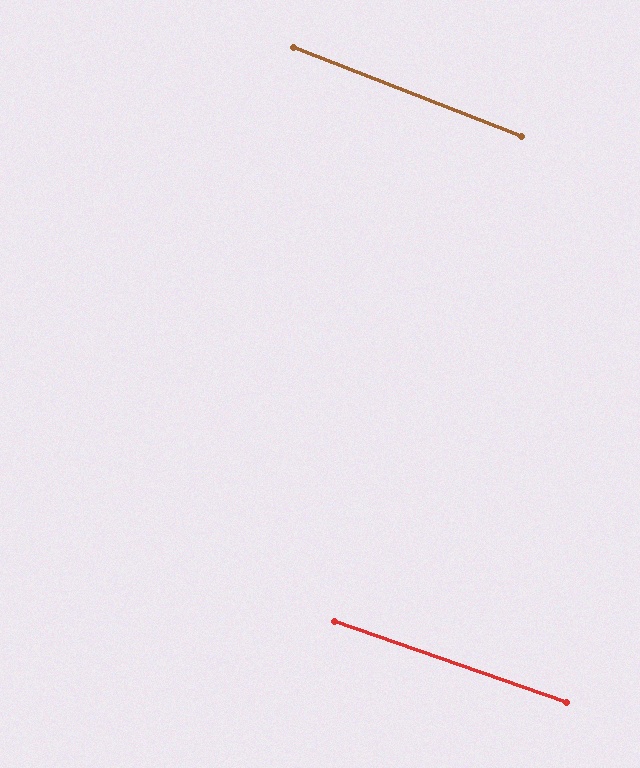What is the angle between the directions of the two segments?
Approximately 2 degrees.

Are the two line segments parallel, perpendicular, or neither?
Parallel — their directions differ by only 1.7°.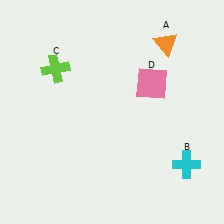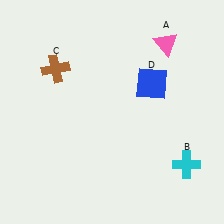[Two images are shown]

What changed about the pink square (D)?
In Image 1, D is pink. In Image 2, it changed to blue.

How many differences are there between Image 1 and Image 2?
There are 3 differences between the two images.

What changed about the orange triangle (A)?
In Image 1, A is orange. In Image 2, it changed to pink.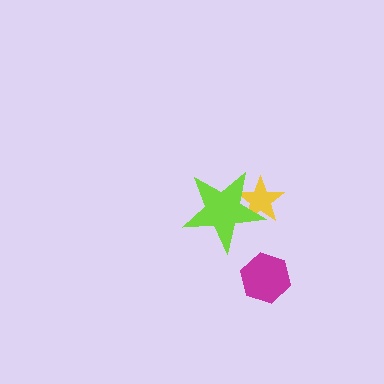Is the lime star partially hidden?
No, no other shape covers it.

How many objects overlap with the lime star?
1 object overlaps with the lime star.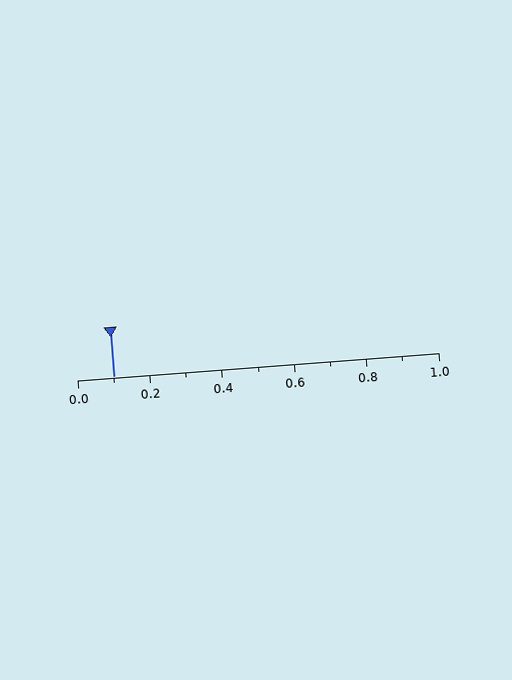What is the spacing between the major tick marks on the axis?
The major ticks are spaced 0.2 apart.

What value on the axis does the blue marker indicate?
The marker indicates approximately 0.1.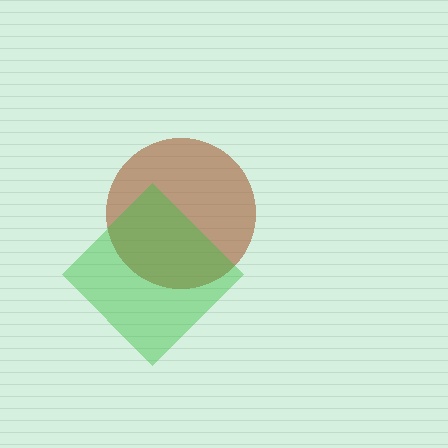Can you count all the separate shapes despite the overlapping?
Yes, there are 2 separate shapes.